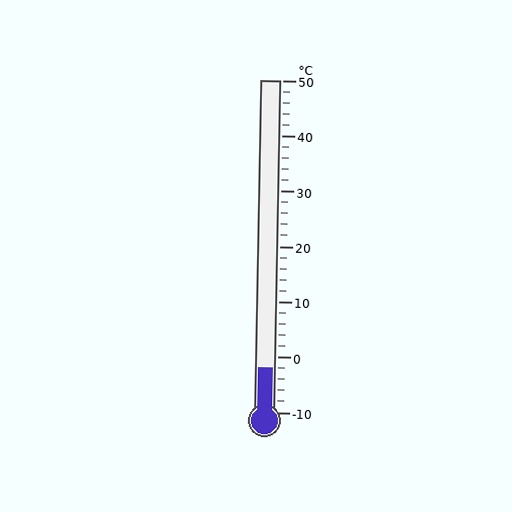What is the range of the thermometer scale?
The thermometer scale ranges from -10°C to 50°C.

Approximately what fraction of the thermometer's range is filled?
The thermometer is filled to approximately 15% of its range.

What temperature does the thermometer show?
The thermometer shows approximately -2°C.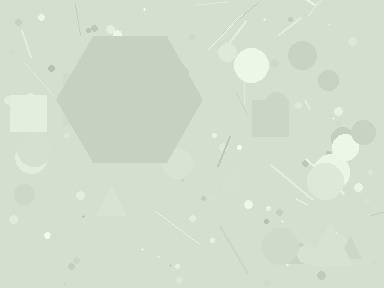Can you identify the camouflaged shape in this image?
The camouflaged shape is a hexagon.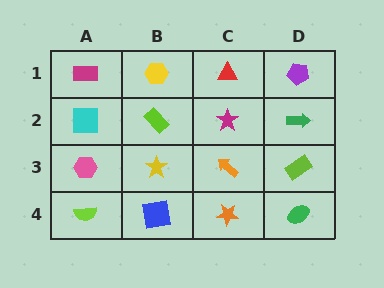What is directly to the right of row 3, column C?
A lime rectangle.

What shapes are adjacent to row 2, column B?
A yellow hexagon (row 1, column B), a yellow star (row 3, column B), a cyan square (row 2, column A), a magenta star (row 2, column C).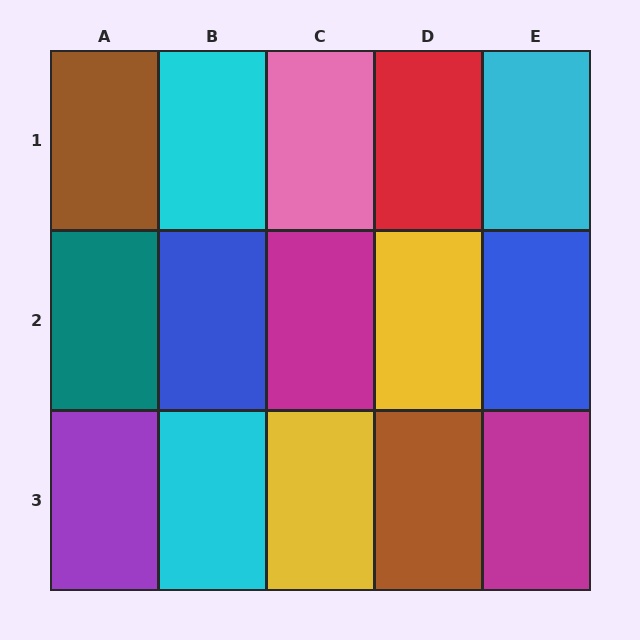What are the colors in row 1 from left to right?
Brown, cyan, pink, red, cyan.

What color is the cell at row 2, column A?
Teal.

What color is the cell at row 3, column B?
Cyan.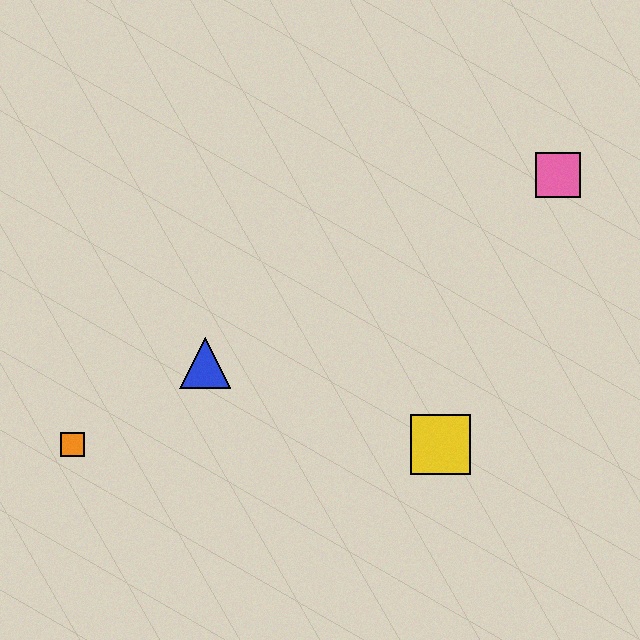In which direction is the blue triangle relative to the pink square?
The blue triangle is to the left of the pink square.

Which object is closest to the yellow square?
The blue triangle is closest to the yellow square.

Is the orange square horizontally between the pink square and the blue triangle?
No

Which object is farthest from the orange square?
The pink square is farthest from the orange square.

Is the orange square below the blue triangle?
Yes